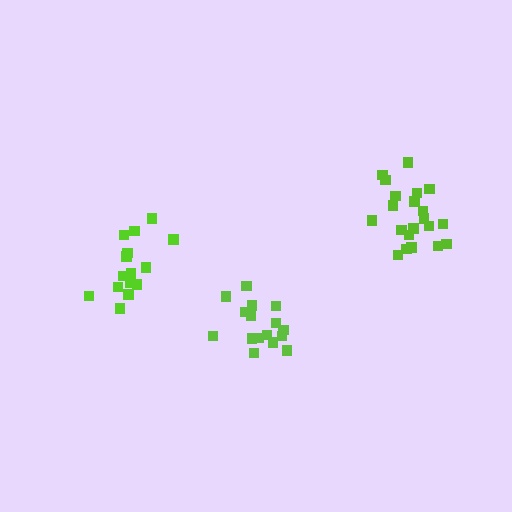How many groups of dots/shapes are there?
There are 3 groups.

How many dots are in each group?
Group 1: 16 dots, Group 2: 15 dots, Group 3: 21 dots (52 total).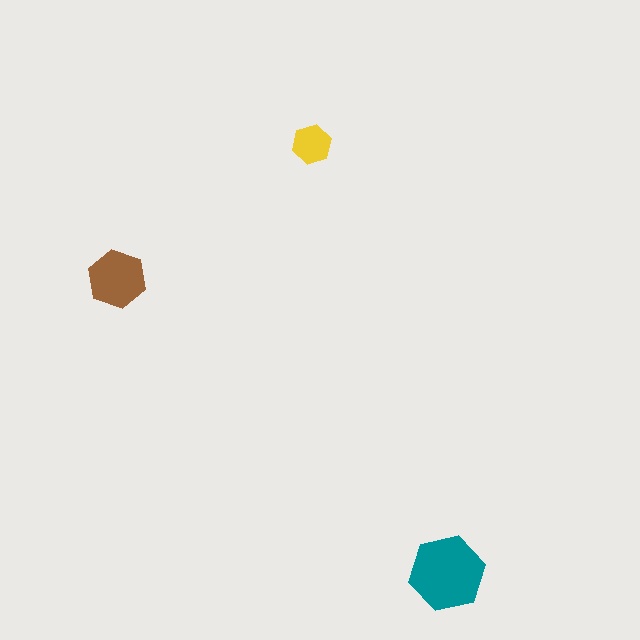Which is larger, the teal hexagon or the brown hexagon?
The teal one.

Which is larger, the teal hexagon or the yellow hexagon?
The teal one.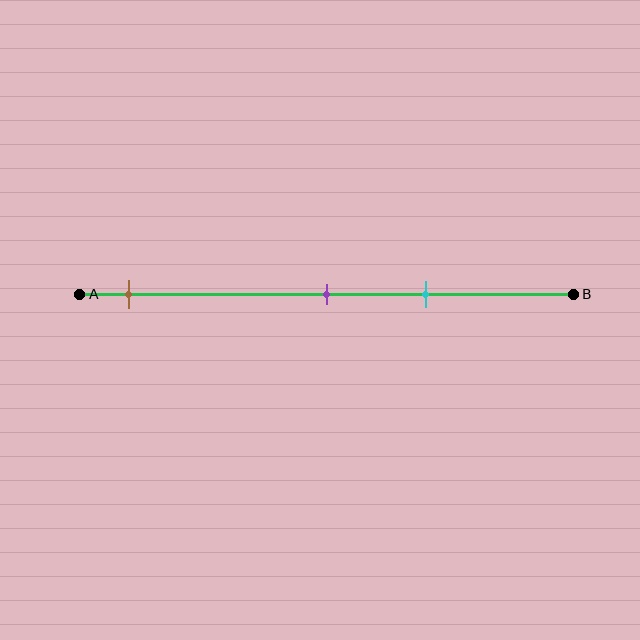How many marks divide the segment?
There are 3 marks dividing the segment.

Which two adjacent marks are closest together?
The purple and cyan marks are the closest adjacent pair.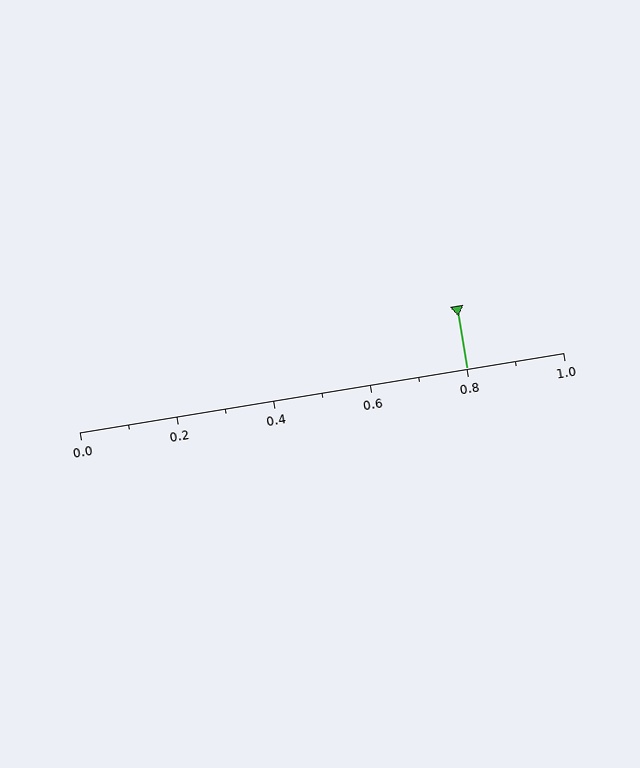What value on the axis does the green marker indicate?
The marker indicates approximately 0.8.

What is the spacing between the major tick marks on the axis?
The major ticks are spaced 0.2 apart.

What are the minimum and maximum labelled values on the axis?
The axis runs from 0.0 to 1.0.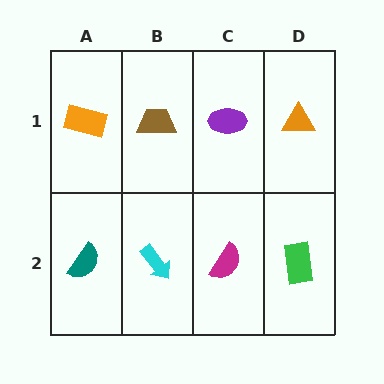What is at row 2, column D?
A green rectangle.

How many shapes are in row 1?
4 shapes.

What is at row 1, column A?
An orange rectangle.